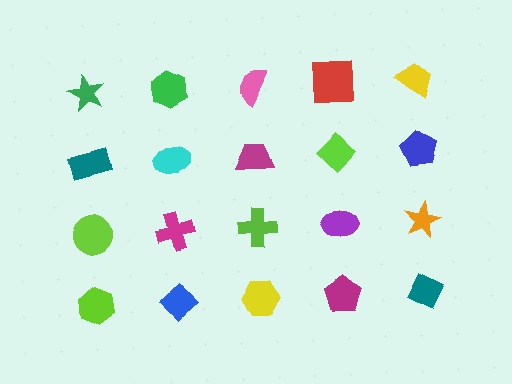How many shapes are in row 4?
5 shapes.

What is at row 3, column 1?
A lime circle.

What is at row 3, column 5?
An orange star.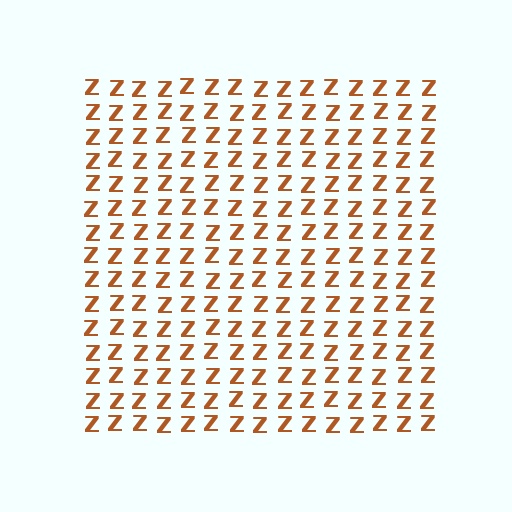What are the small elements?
The small elements are letter Z's.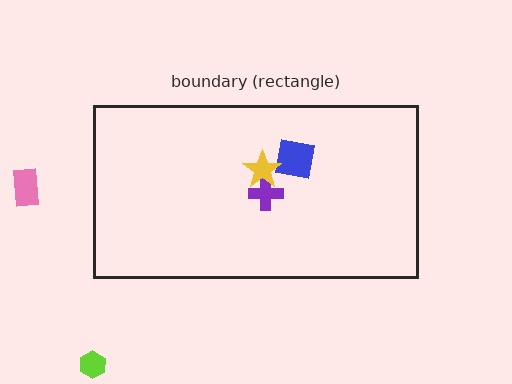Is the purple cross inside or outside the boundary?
Inside.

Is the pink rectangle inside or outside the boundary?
Outside.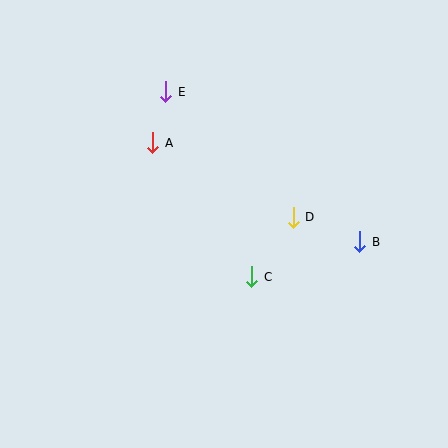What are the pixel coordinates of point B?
Point B is at (360, 242).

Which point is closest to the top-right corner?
Point B is closest to the top-right corner.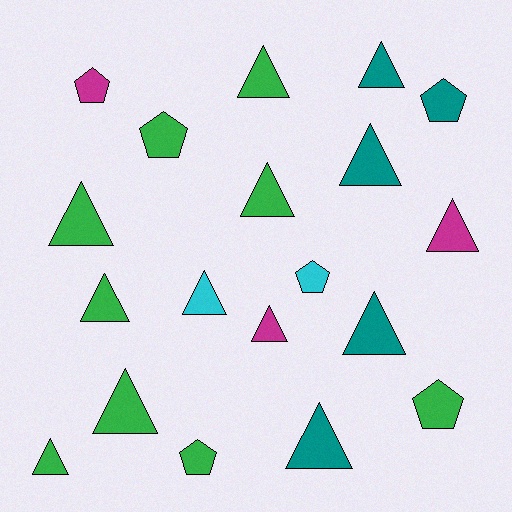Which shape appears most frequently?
Triangle, with 13 objects.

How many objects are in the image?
There are 19 objects.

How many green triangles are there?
There are 6 green triangles.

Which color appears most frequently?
Green, with 9 objects.